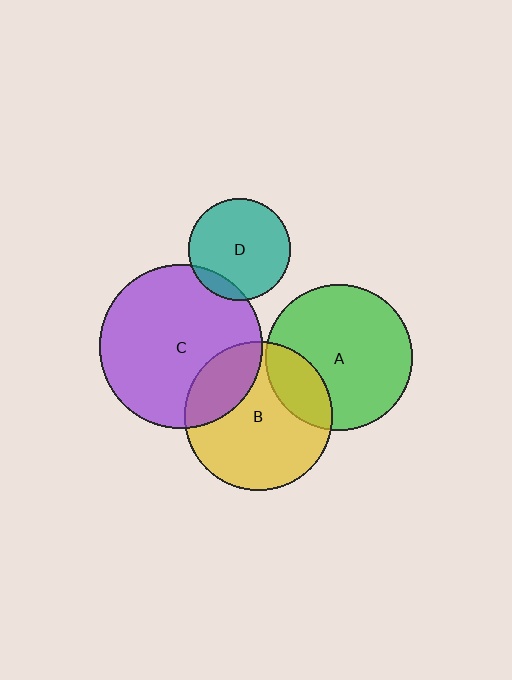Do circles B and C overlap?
Yes.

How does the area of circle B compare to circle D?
Approximately 2.1 times.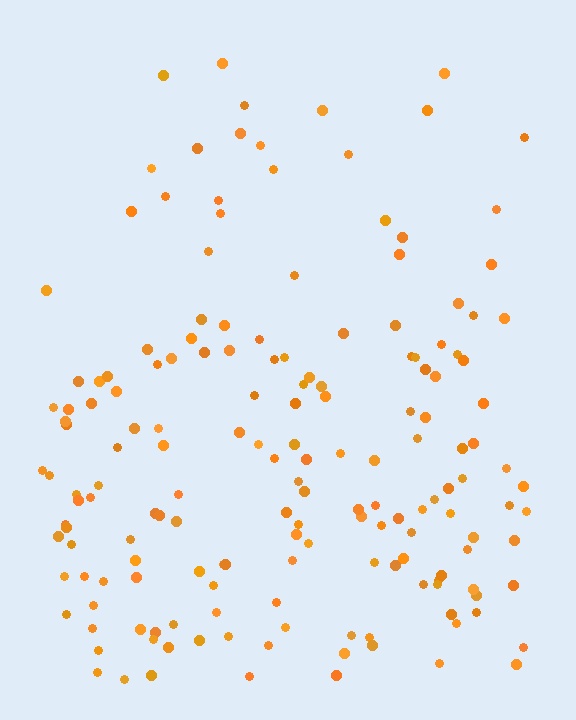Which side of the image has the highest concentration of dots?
The bottom.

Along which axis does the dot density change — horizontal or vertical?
Vertical.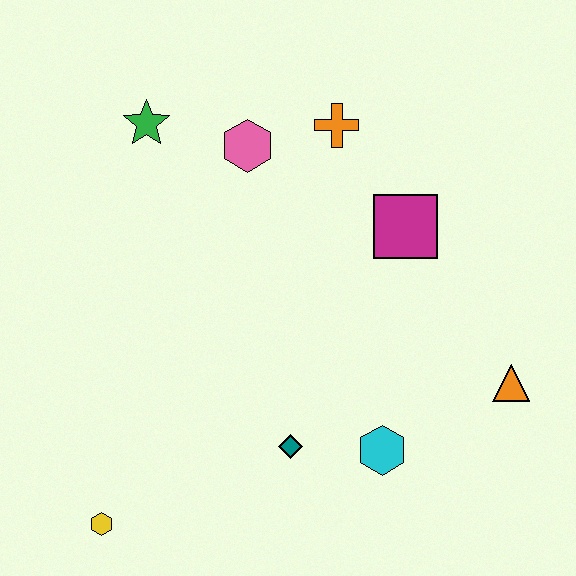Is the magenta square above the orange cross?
No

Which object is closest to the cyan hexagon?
The teal diamond is closest to the cyan hexagon.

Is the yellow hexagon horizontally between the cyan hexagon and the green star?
No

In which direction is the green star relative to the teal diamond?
The green star is above the teal diamond.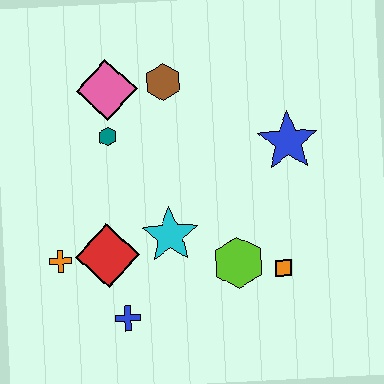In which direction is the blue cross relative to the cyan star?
The blue cross is below the cyan star.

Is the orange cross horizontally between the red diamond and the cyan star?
No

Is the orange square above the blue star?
No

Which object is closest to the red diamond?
The orange cross is closest to the red diamond.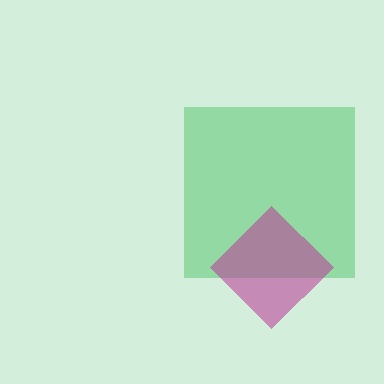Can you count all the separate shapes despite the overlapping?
Yes, there are 2 separate shapes.